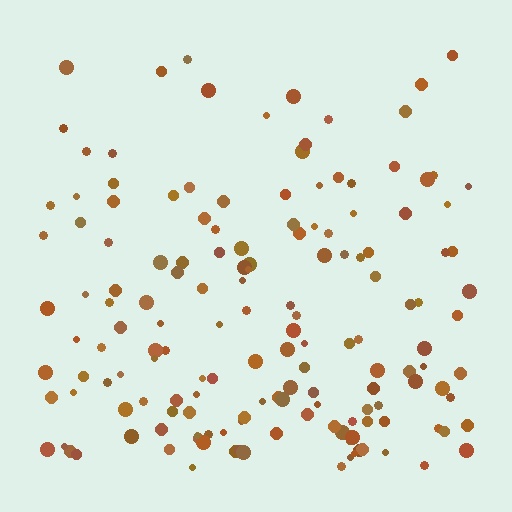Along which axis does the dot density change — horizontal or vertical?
Vertical.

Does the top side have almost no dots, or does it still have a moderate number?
Still a moderate number, just noticeably fewer than the bottom.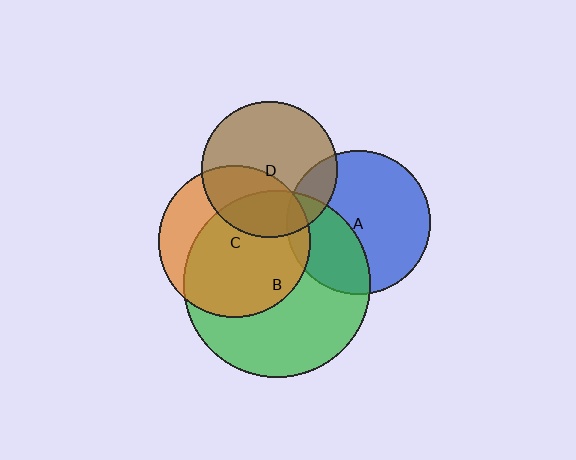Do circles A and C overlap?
Yes.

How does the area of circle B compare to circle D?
Approximately 1.9 times.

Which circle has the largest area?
Circle B (green).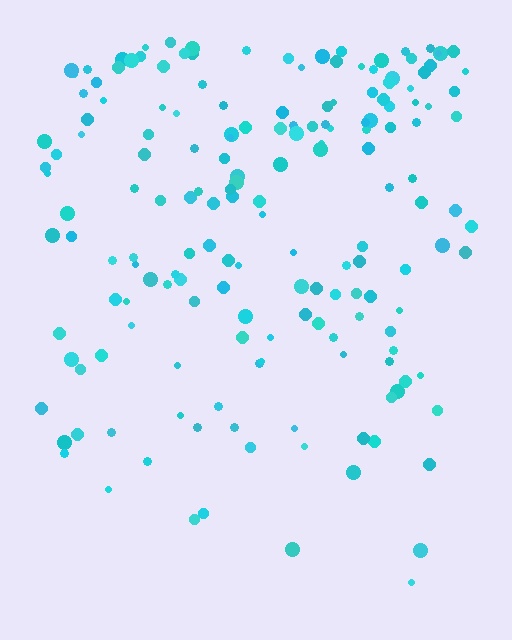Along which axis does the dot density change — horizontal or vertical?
Vertical.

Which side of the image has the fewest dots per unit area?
The bottom.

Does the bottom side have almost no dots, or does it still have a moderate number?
Still a moderate number, just noticeably fewer than the top.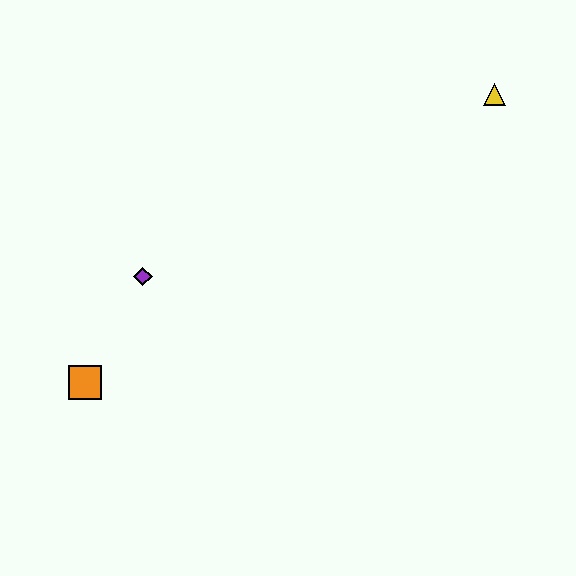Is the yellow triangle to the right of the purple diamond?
Yes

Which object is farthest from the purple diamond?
The yellow triangle is farthest from the purple diamond.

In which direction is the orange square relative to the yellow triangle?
The orange square is to the left of the yellow triangle.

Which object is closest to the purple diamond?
The orange square is closest to the purple diamond.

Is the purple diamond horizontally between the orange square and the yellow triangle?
Yes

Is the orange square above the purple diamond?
No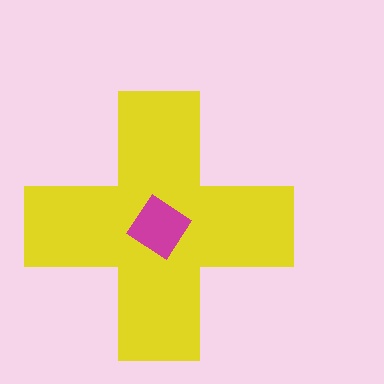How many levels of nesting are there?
2.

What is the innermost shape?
The magenta diamond.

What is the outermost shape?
The yellow cross.